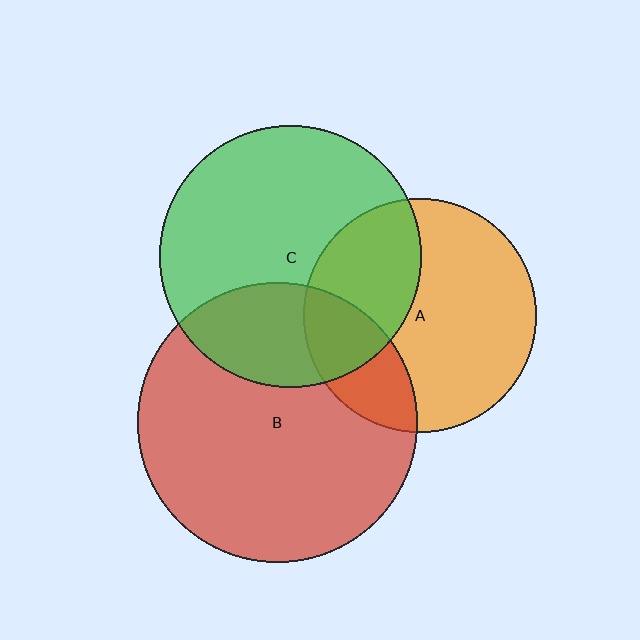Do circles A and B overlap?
Yes.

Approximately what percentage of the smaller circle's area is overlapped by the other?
Approximately 25%.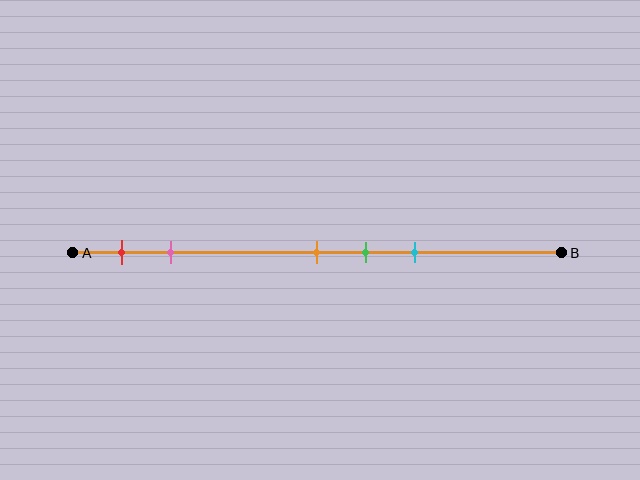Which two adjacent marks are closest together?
The orange and green marks are the closest adjacent pair.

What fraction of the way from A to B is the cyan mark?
The cyan mark is approximately 70% (0.7) of the way from A to B.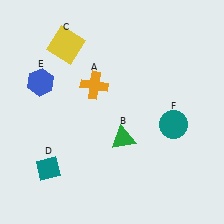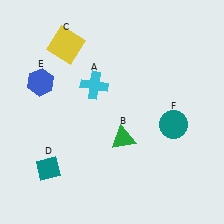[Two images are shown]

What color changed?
The cross (A) changed from orange in Image 1 to cyan in Image 2.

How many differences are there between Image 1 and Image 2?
There is 1 difference between the two images.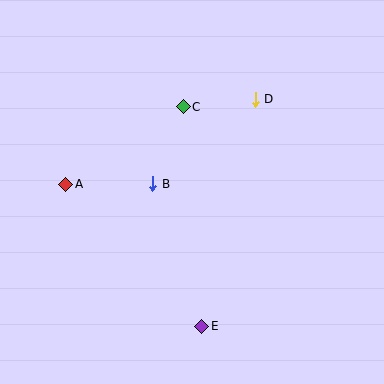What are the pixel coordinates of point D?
Point D is at (255, 99).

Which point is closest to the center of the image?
Point B at (153, 184) is closest to the center.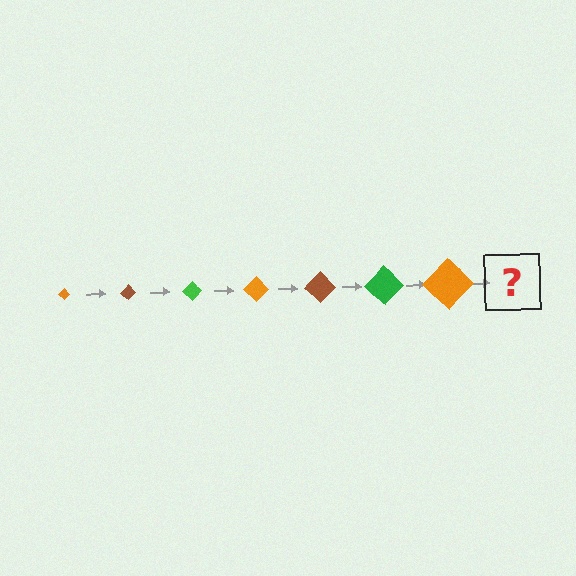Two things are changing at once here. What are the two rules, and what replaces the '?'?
The two rules are that the diamond grows larger each step and the color cycles through orange, brown, and green. The '?' should be a brown diamond, larger than the previous one.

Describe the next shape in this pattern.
It should be a brown diamond, larger than the previous one.